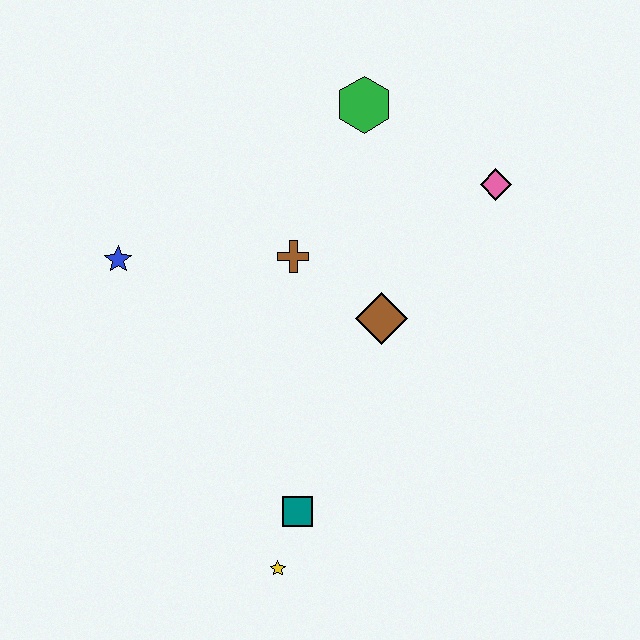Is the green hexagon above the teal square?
Yes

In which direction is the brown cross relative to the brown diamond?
The brown cross is to the left of the brown diamond.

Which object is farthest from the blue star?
The pink diamond is farthest from the blue star.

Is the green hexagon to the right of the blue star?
Yes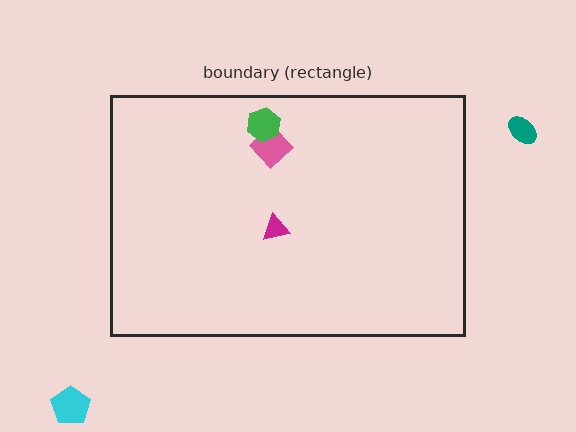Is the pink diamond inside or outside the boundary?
Inside.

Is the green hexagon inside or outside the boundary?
Inside.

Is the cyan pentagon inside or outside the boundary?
Outside.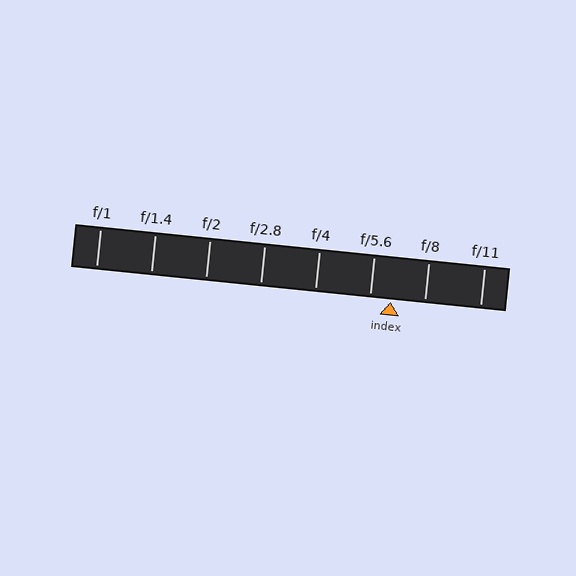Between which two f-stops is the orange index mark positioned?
The index mark is between f/5.6 and f/8.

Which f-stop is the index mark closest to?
The index mark is closest to f/5.6.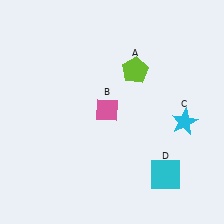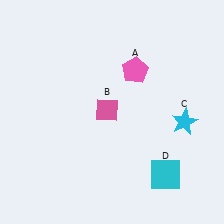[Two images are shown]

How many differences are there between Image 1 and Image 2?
There is 1 difference between the two images.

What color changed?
The pentagon (A) changed from lime in Image 1 to pink in Image 2.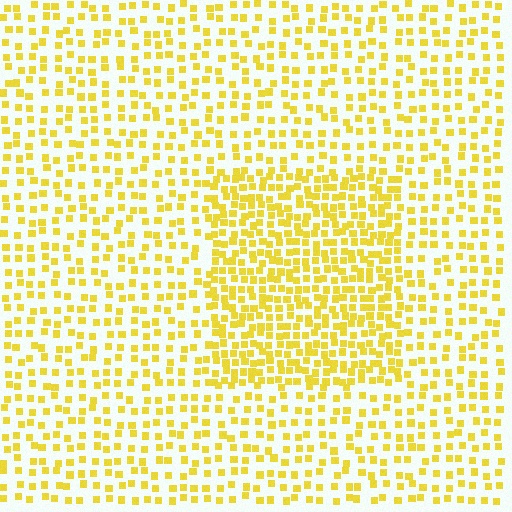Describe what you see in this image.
The image contains small yellow elements arranged at two different densities. A rectangle-shaped region is visible where the elements are more densely packed than the surrounding area.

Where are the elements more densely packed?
The elements are more densely packed inside the rectangle boundary.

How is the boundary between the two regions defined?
The boundary is defined by a change in element density (approximately 1.9x ratio). All elements are the same color, size, and shape.